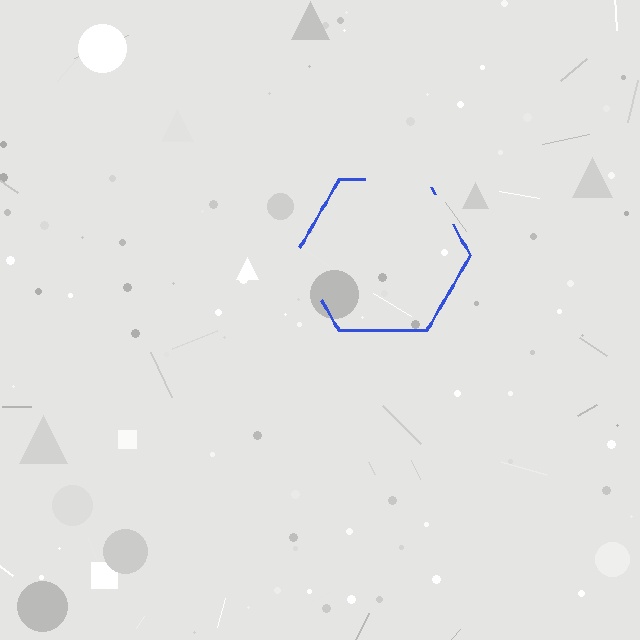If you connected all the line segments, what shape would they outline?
They would outline a hexagon.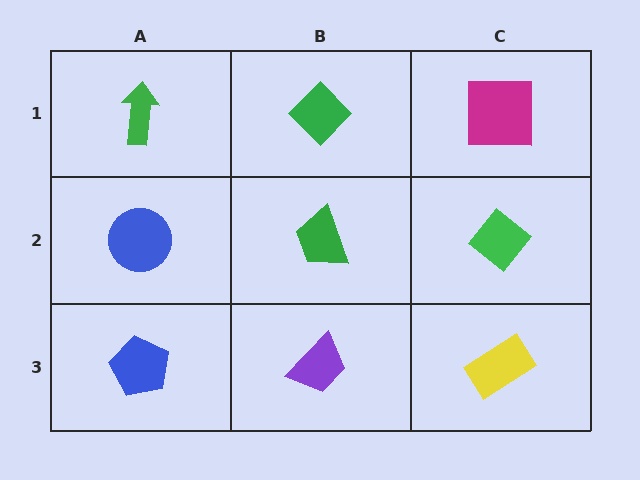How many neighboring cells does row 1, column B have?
3.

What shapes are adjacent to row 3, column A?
A blue circle (row 2, column A), a purple trapezoid (row 3, column B).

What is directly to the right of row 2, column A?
A green trapezoid.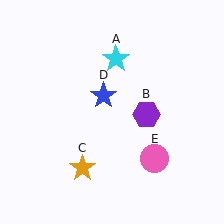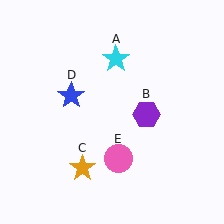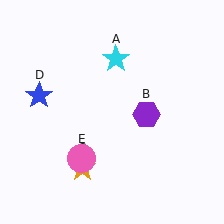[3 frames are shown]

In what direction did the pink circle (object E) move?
The pink circle (object E) moved left.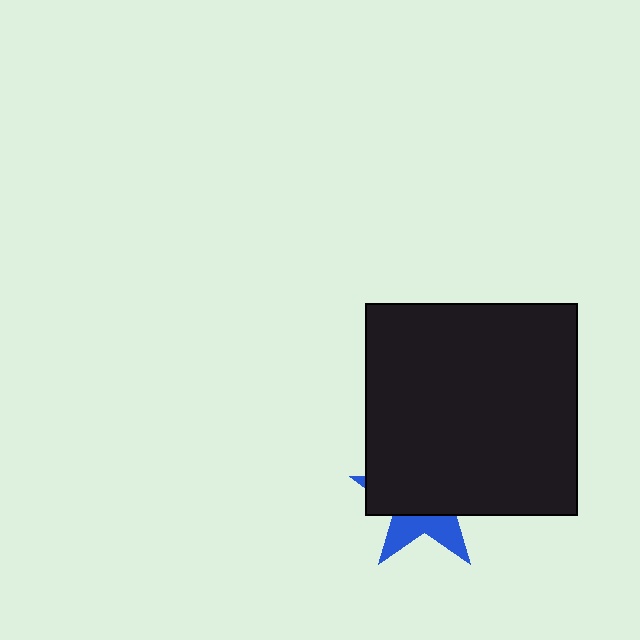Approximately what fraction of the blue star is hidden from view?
Roughly 66% of the blue star is hidden behind the black square.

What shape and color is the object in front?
The object in front is a black square.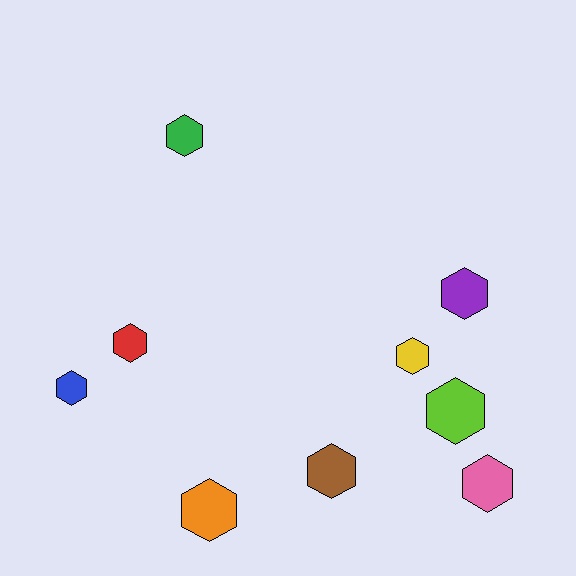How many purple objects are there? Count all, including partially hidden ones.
There is 1 purple object.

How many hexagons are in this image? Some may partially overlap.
There are 9 hexagons.